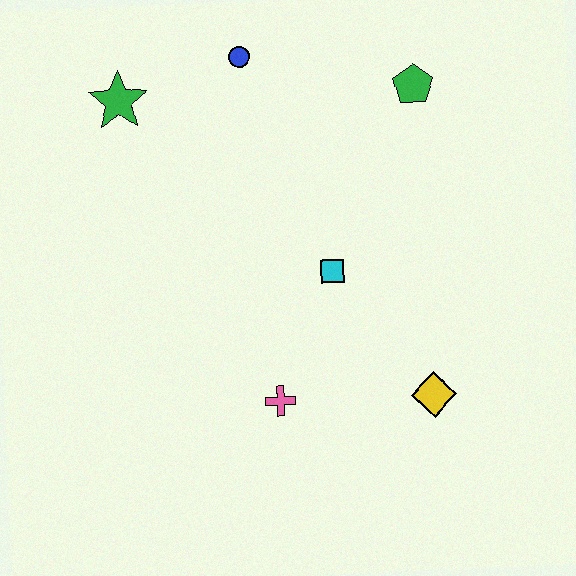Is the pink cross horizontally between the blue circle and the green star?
No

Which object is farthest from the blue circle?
The yellow diamond is farthest from the blue circle.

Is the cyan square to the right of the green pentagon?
No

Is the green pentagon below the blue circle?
Yes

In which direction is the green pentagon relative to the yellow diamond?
The green pentagon is above the yellow diamond.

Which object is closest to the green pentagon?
The blue circle is closest to the green pentagon.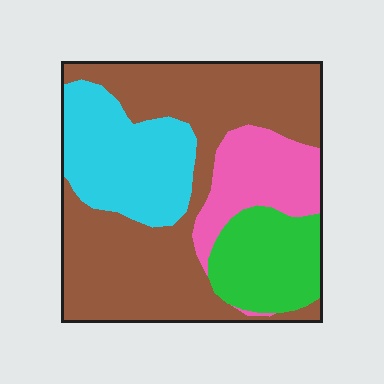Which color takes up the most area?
Brown, at roughly 50%.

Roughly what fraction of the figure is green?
Green takes up less than a quarter of the figure.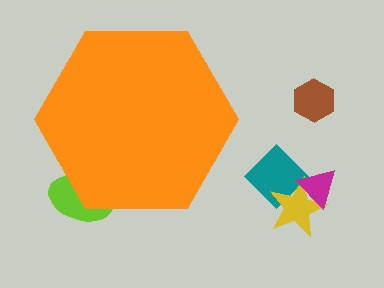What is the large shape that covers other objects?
An orange hexagon.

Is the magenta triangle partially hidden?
No, the magenta triangle is fully visible.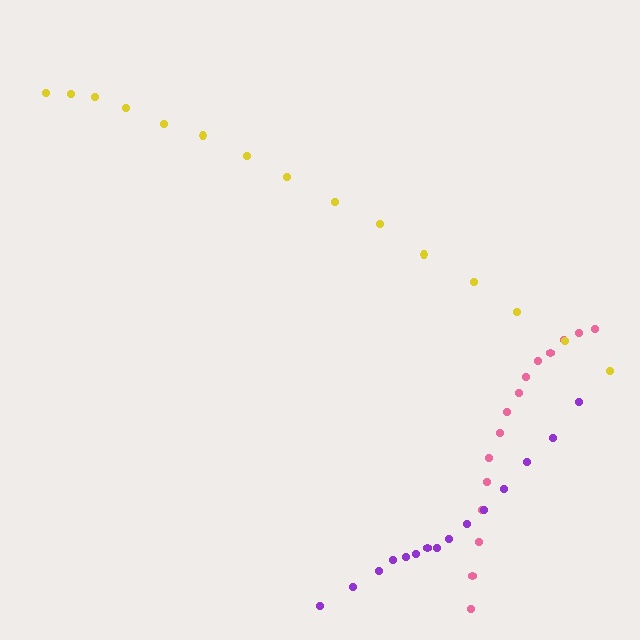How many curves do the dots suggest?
There are 3 distinct paths.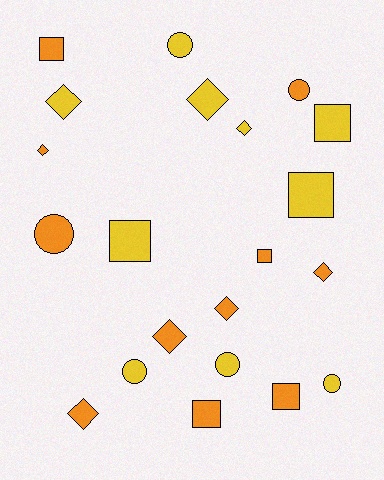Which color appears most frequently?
Orange, with 11 objects.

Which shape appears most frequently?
Diamond, with 8 objects.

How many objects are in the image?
There are 21 objects.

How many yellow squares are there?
There are 3 yellow squares.